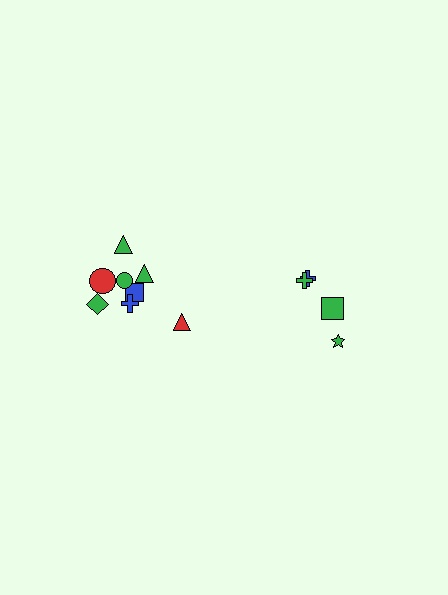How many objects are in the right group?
There are 4 objects.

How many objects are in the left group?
There are 8 objects.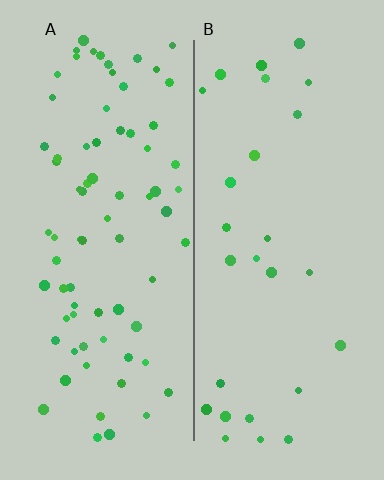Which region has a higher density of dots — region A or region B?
A (the left).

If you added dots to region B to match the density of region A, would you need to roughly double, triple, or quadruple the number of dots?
Approximately triple.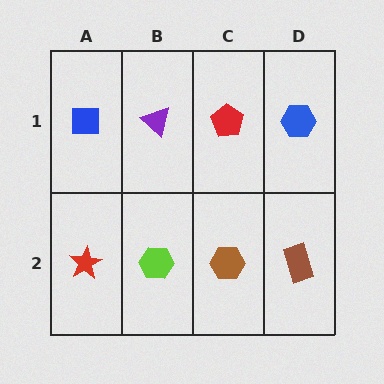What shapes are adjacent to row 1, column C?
A brown hexagon (row 2, column C), a purple triangle (row 1, column B), a blue hexagon (row 1, column D).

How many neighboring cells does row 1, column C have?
3.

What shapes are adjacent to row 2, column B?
A purple triangle (row 1, column B), a red star (row 2, column A), a brown hexagon (row 2, column C).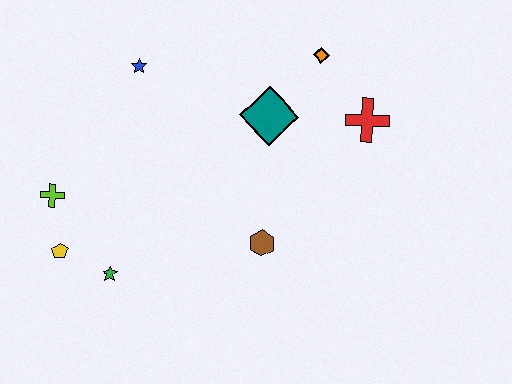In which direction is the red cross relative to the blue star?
The red cross is to the right of the blue star.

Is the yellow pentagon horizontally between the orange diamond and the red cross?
No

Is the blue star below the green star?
No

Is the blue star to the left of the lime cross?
No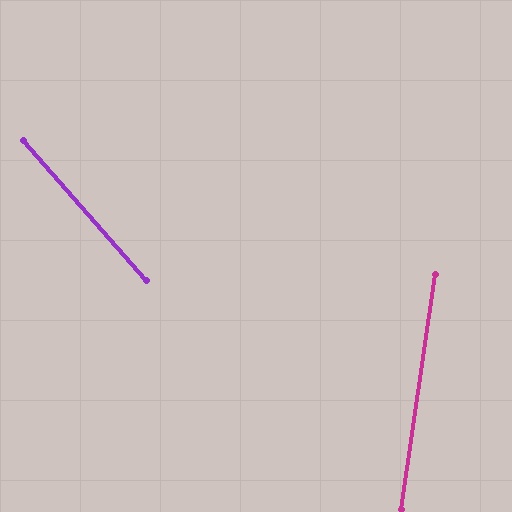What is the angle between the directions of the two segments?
Approximately 50 degrees.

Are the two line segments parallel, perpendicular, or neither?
Neither parallel nor perpendicular — they differ by about 50°.